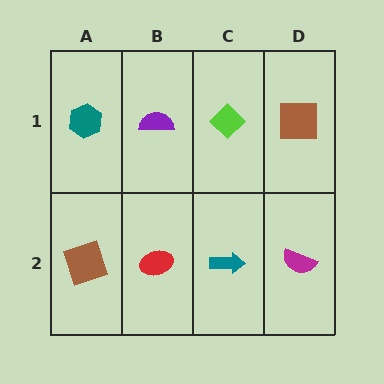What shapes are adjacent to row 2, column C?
A lime diamond (row 1, column C), a red ellipse (row 2, column B), a magenta semicircle (row 2, column D).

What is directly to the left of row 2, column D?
A teal arrow.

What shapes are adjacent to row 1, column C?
A teal arrow (row 2, column C), a purple semicircle (row 1, column B), a brown square (row 1, column D).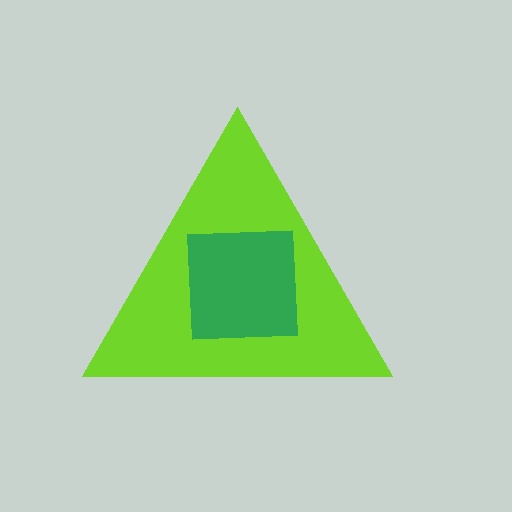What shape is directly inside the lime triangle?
The green square.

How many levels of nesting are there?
2.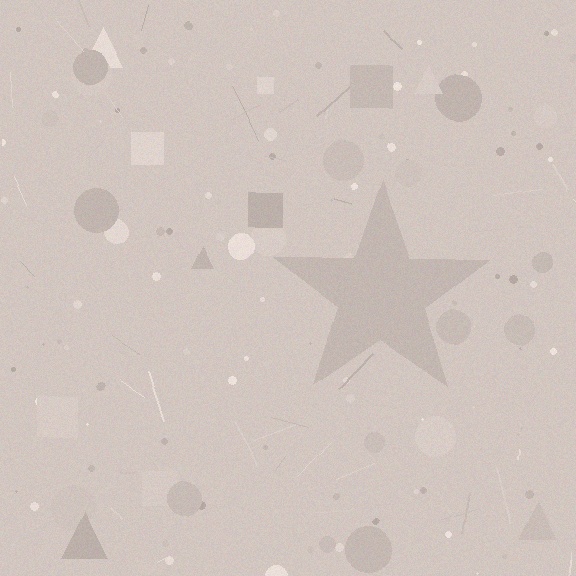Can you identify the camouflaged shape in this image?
The camouflaged shape is a star.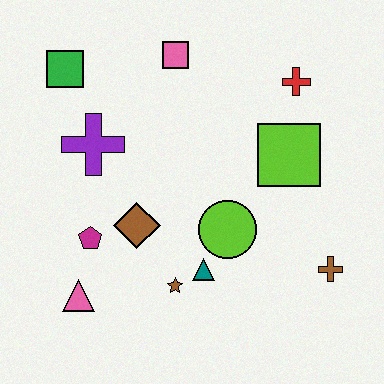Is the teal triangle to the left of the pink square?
No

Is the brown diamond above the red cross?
No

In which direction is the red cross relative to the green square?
The red cross is to the right of the green square.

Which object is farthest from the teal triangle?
The green square is farthest from the teal triangle.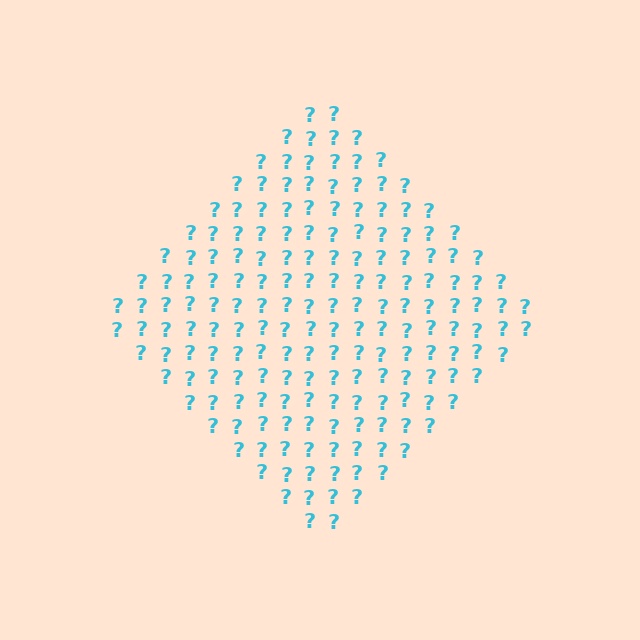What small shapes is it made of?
It is made of small question marks.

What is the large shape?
The large shape is a diamond.